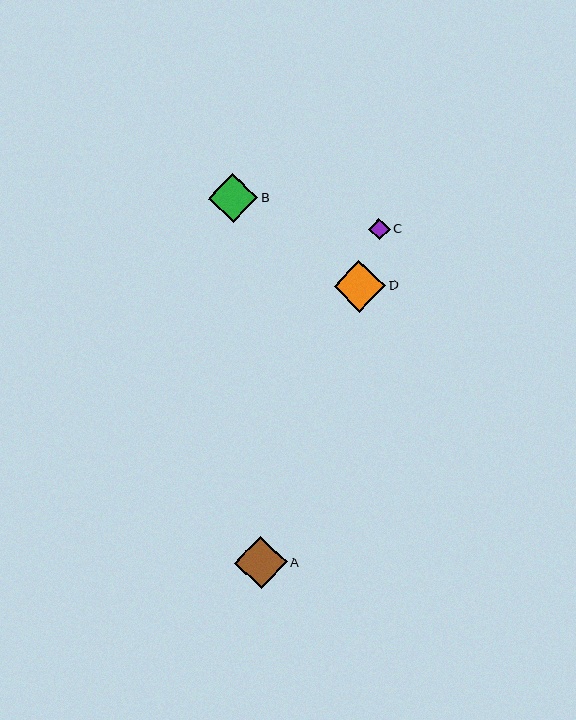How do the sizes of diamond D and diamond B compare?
Diamond D and diamond B are approximately the same size.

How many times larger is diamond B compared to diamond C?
Diamond B is approximately 2.3 times the size of diamond C.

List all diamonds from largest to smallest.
From largest to smallest: A, D, B, C.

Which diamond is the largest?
Diamond A is the largest with a size of approximately 52 pixels.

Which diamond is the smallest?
Diamond C is the smallest with a size of approximately 22 pixels.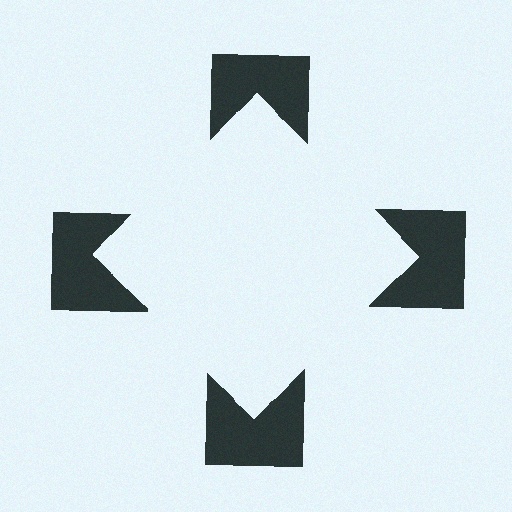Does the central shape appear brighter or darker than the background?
It typically appears slightly brighter than the background, even though no actual brightness change is drawn.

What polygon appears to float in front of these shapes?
An illusory square — its edges are inferred from the aligned wedge cuts in the notched squares, not physically drawn.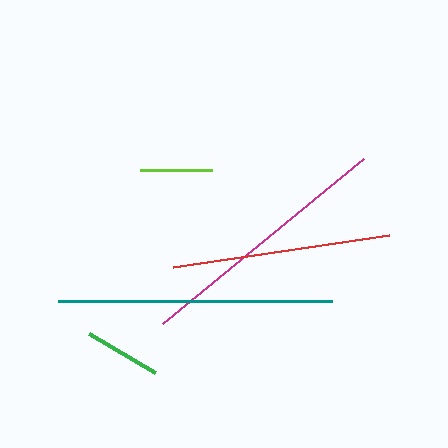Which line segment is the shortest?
The lime line is the shortest at approximately 72 pixels.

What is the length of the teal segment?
The teal segment is approximately 273 pixels long.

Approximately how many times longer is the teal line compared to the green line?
The teal line is approximately 3.6 times the length of the green line.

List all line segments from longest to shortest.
From longest to shortest: teal, magenta, red, green, lime.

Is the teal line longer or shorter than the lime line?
The teal line is longer than the lime line.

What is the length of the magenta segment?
The magenta segment is approximately 260 pixels long.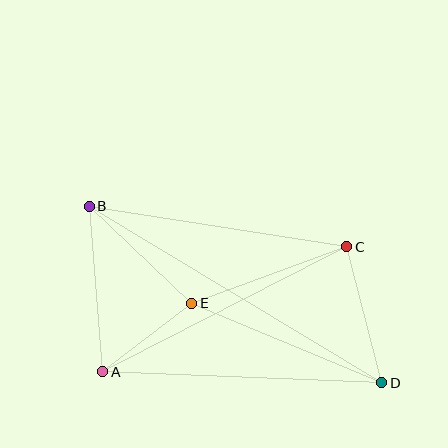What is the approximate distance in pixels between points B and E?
The distance between B and E is approximately 141 pixels.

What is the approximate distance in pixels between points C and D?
The distance between C and D is approximately 140 pixels.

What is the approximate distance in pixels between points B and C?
The distance between B and C is approximately 260 pixels.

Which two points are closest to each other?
Points A and E are closest to each other.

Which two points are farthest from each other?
Points B and D are farthest from each other.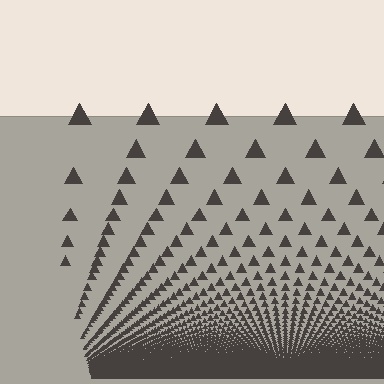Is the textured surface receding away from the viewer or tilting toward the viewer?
The surface appears to tilt toward the viewer. Texture elements get larger and sparser toward the top.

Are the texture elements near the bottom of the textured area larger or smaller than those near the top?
Smaller. The gradient is inverted — elements near the bottom are smaller and denser.